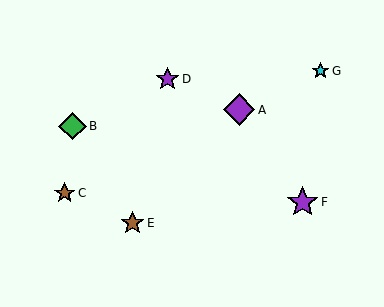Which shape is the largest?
The purple diamond (labeled A) is the largest.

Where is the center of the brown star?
The center of the brown star is at (65, 193).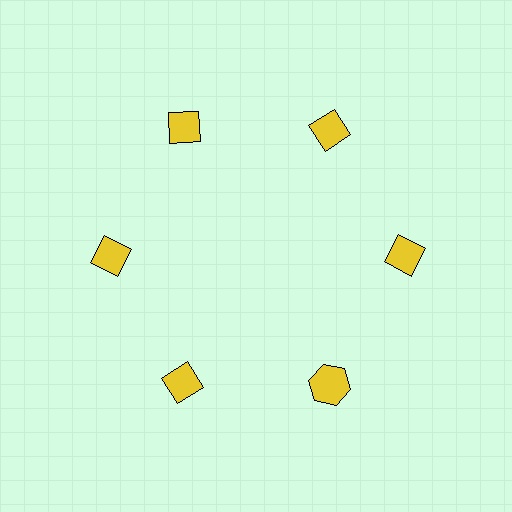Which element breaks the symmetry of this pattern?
The yellow hexagon at roughly the 5 o'clock position breaks the symmetry. All other shapes are yellow diamonds.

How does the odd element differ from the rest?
It has a different shape: hexagon instead of diamond.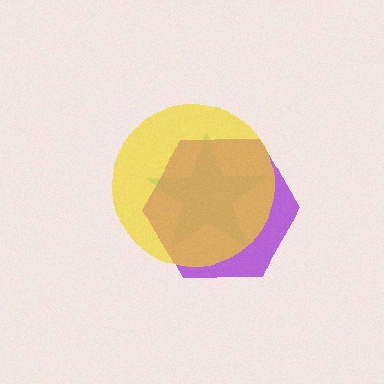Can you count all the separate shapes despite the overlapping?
Yes, there are 3 separate shapes.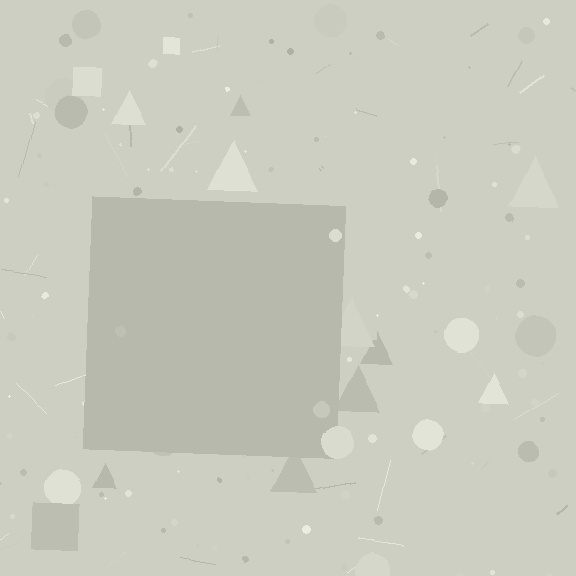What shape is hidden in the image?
A square is hidden in the image.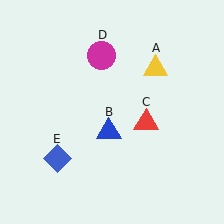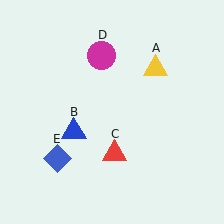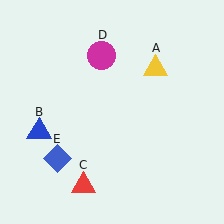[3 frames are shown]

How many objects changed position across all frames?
2 objects changed position: blue triangle (object B), red triangle (object C).